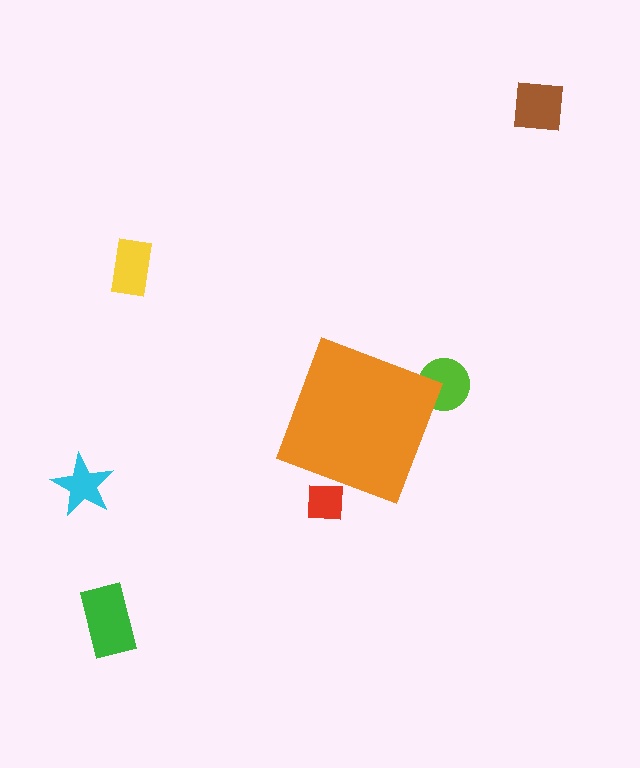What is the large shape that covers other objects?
An orange diamond.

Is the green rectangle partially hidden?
No, the green rectangle is fully visible.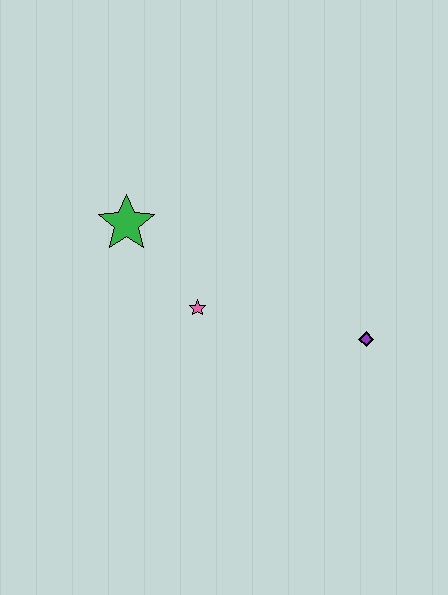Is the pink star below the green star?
Yes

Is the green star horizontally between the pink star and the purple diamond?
No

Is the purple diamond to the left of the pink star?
No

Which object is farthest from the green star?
The purple diamond is farthest from the green star.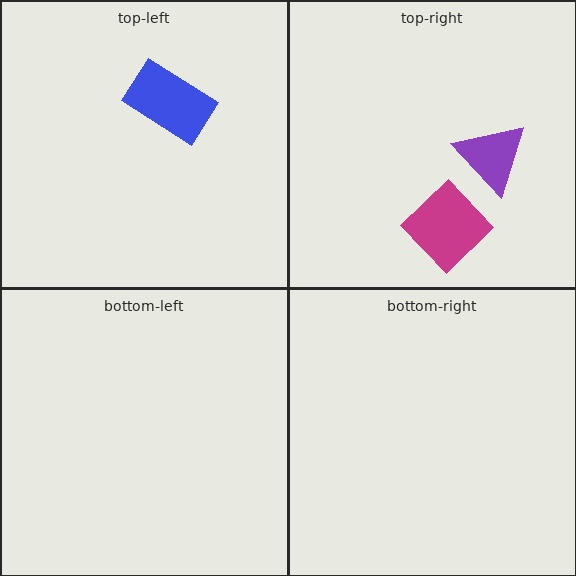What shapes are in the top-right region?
The magenta diamond, the purple triangle.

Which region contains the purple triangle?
The top-right region.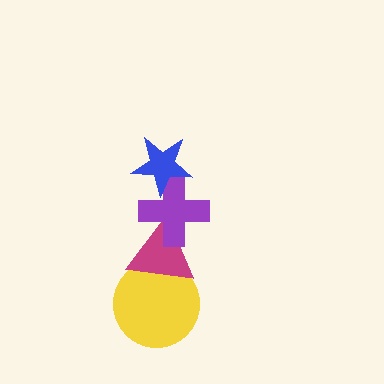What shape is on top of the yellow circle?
The magenta triangle is on top of the yellow circle.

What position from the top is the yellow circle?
The yellow circle is 4th from the top.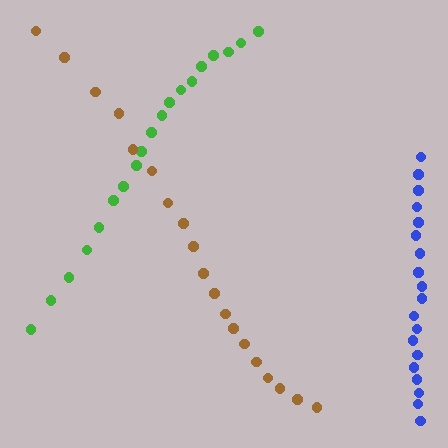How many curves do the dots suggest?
There are 3 distinct paths.